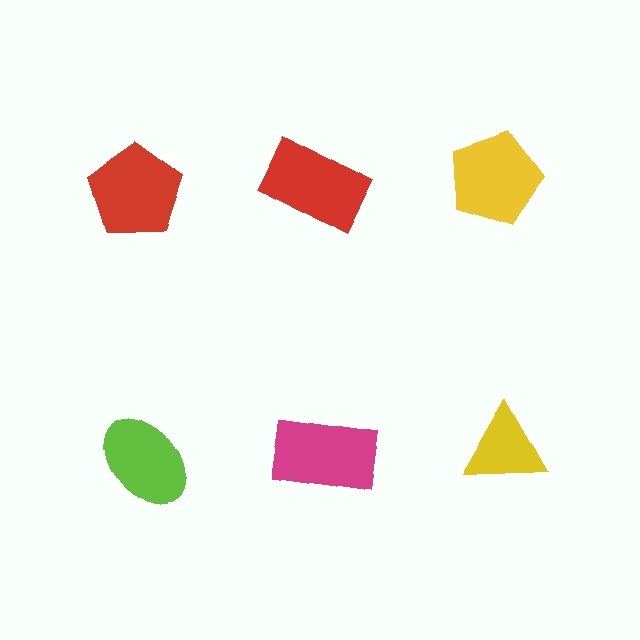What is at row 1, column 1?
A red pentagon.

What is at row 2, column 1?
A lime ellipse.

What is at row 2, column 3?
A yellow triangle.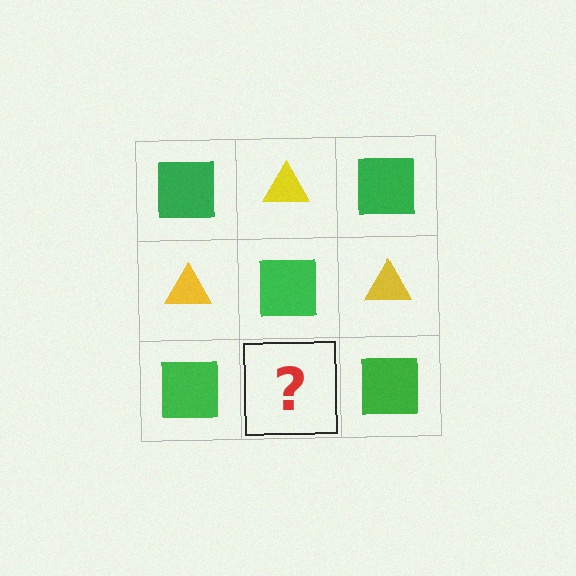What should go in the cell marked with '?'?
The missing cell should contain a yellow triangle.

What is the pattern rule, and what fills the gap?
The rule is that it alternates green square and yellow triangle in a checkerboard pattern. The gap should be filled with a yellow triangle.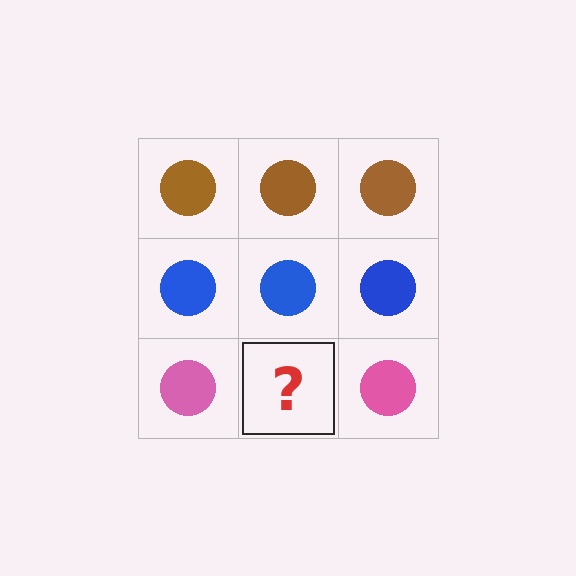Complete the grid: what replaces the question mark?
The question mark should be replaced with a pink circle.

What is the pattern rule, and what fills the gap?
The rule is that each row has a consistent color. The gap should be filled with a pink circle.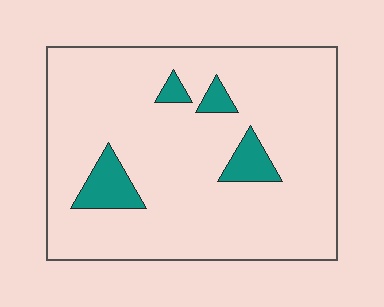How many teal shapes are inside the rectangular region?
4.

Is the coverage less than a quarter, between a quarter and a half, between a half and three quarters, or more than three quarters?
Less than a quarter.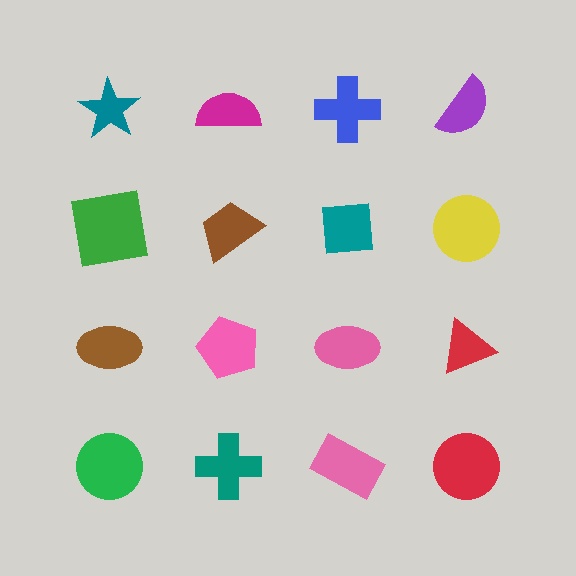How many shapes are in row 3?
4 shapes.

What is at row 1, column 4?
A purple semicircle.